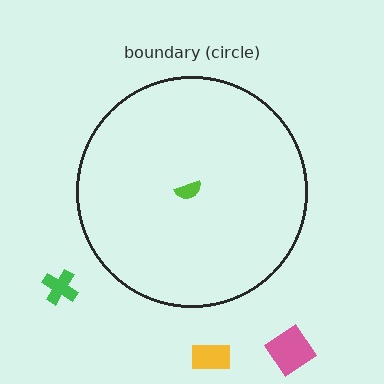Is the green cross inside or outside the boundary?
Outside.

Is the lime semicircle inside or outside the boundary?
Inside.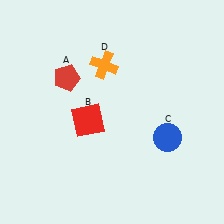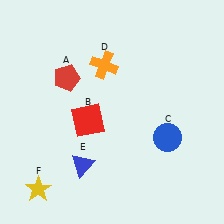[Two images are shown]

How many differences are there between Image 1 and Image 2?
There are 2 differences between the two images.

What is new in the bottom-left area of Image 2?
A blue triangle (E) was added in the bottom-left area of Image 2.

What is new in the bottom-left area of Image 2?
A yellow star (F) was added in the bottom-left area of Image 2.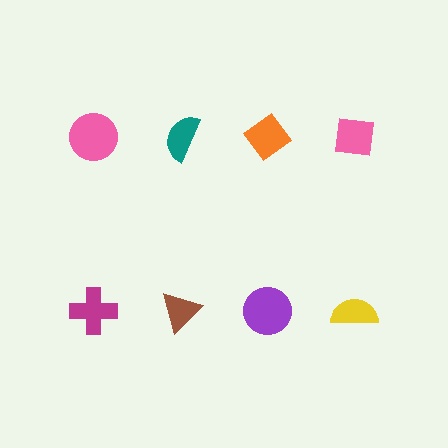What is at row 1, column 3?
An orange diamond.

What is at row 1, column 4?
A pink square.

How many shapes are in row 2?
4 shapes.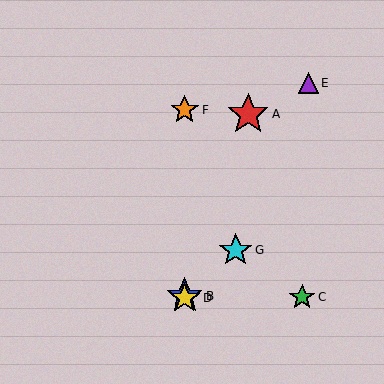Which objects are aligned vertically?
Objects B, D, F are aligned vertically.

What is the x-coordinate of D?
Object D is at x≈185.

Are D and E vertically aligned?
No, D is at x≈185 and E is at x≈308.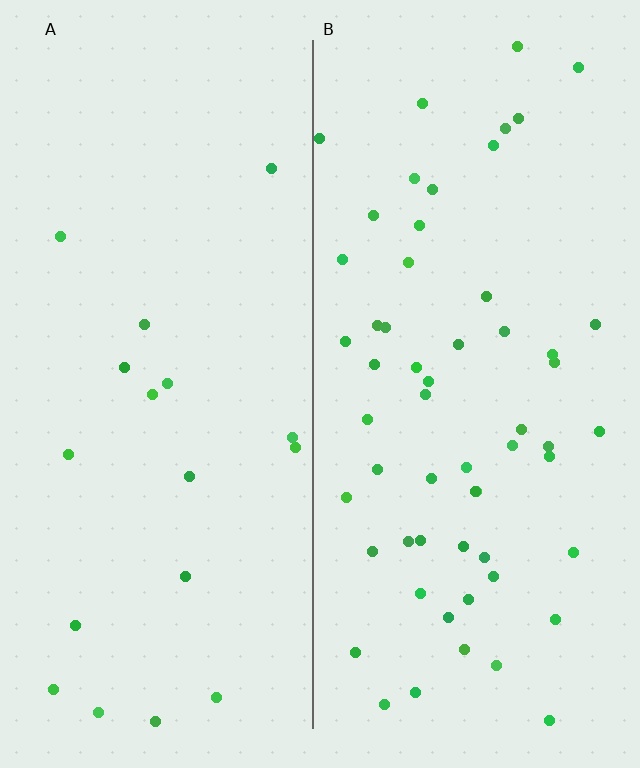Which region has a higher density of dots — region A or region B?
B (the right).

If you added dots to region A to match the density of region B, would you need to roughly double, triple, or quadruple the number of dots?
Approximately triple.